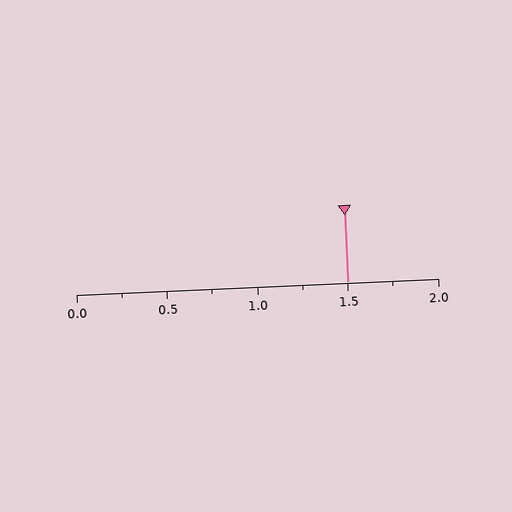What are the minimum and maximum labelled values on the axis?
The axis runs from 0.0 to 2.0.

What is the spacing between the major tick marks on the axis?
The major ticks are spaced 0.5 apart.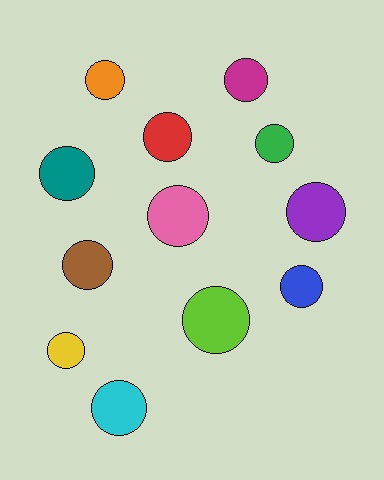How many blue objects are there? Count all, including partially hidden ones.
There is 1 blue object.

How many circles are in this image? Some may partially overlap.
There are 12 circles.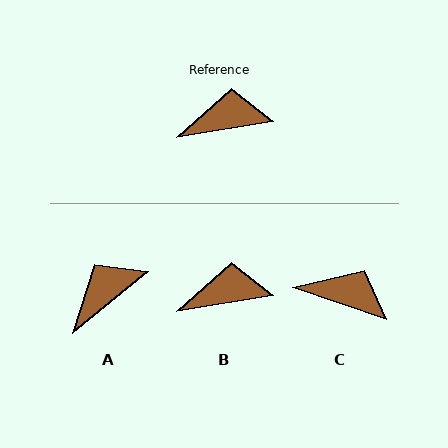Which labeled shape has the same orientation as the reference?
B.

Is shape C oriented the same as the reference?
No, it is off by about 28 degrees.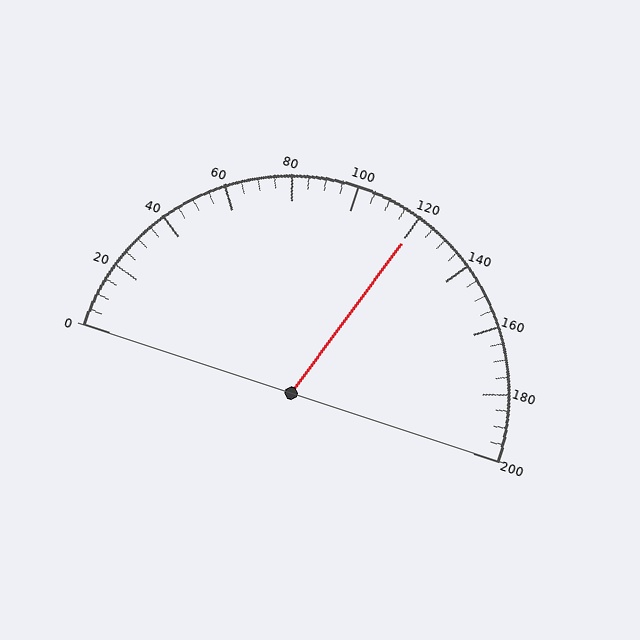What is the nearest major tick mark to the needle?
The nearest major tick mark is 120.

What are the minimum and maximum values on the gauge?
The gauge ranges from 0 to 200.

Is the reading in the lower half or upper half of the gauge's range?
The reading is in the upper half of the range (0 to 200).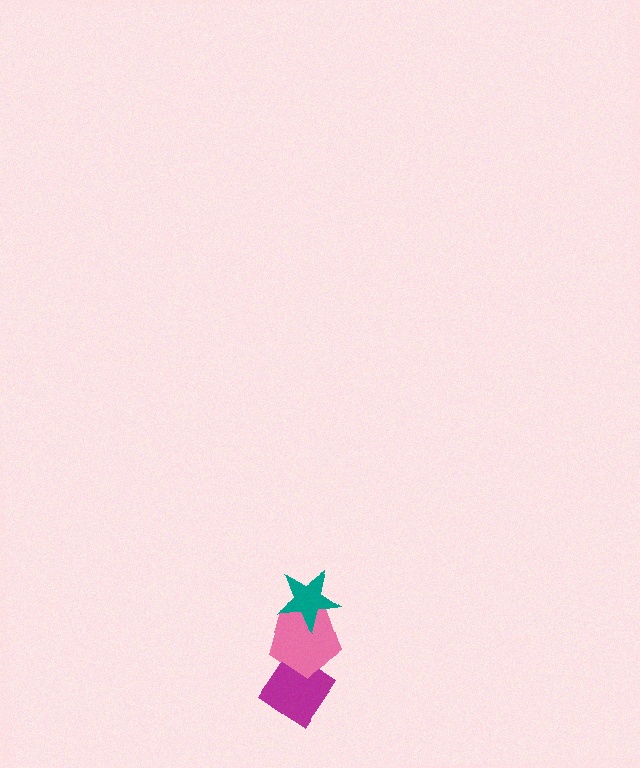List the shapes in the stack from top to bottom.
From top to bottom: the teal star, the pink pentagon, the magenta diamond.